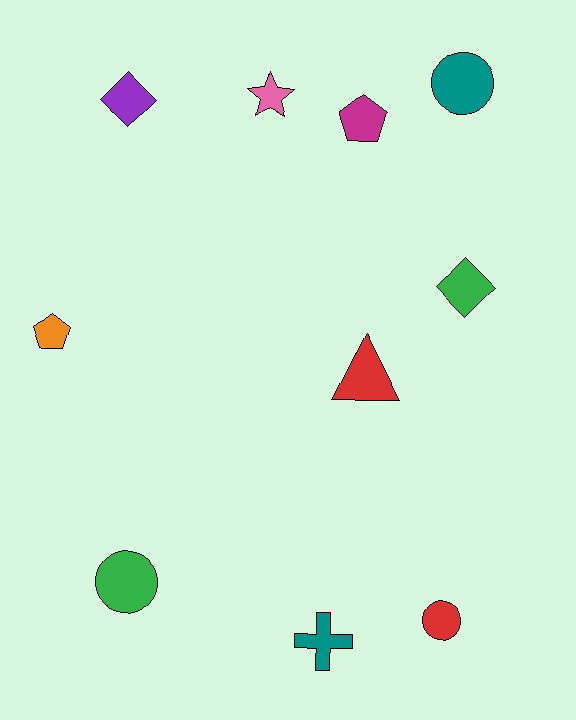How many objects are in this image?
There are 10 objects.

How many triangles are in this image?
There is 1 triangle.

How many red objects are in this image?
There are 2 red objects.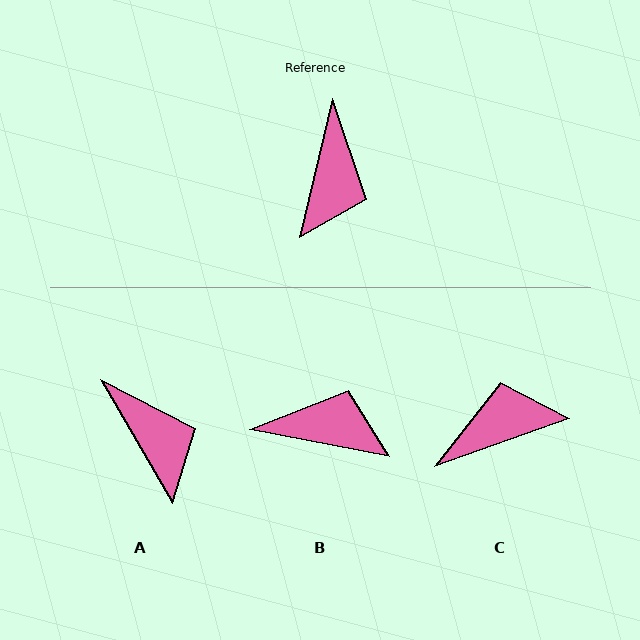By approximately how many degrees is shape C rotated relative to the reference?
Approximately 123 degrees counter-clockwise.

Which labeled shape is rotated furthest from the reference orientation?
C, about 123 degrees away.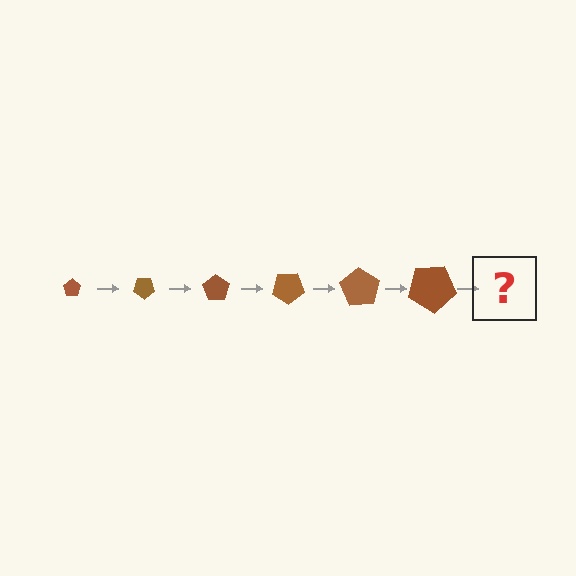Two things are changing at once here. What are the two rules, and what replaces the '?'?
The two rules are that the pentagon grows larger each step and it rotates 35 degrees each step. The '?' should be a pentagon, larger than the previous one and rotated 210 degrees from the start.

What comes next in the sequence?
The next element should be a pentagon, larger than the previous one and rotated 210 degrees from the start.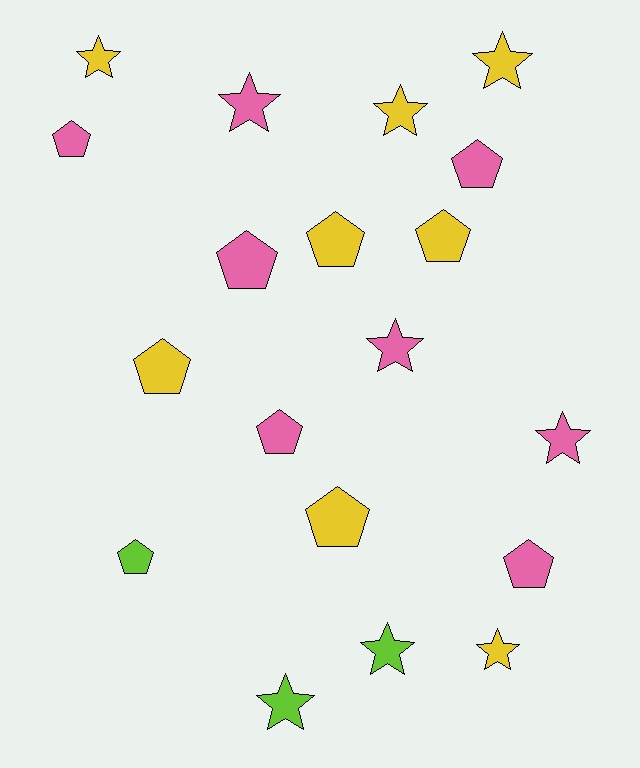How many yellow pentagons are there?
There are 4 yellow pentagons.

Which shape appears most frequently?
Pentagon, with 10 objects.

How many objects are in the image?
There are 19 objects.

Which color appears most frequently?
Yellow, with 8 objects.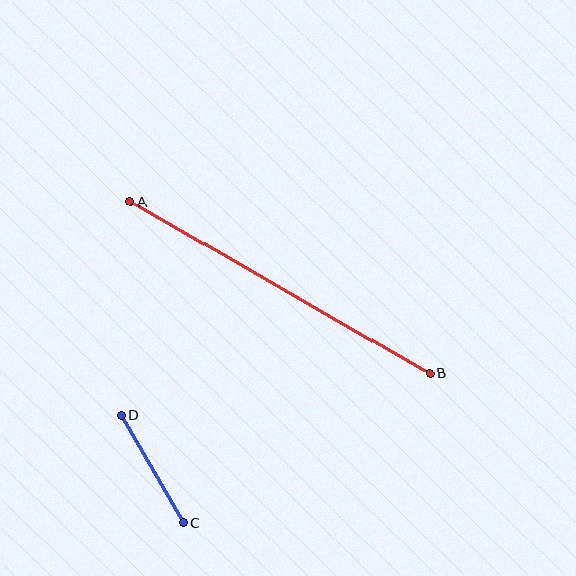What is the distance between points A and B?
The distance is approximately 345 pixels.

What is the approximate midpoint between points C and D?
The midpoint is at approximately (152, 469) pixels.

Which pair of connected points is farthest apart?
Points A and B are farthest apart.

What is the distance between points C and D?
The distance is approximately 124 pixels.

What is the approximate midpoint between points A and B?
The midpoint is at approximately (280, 287) pixels.